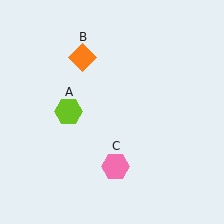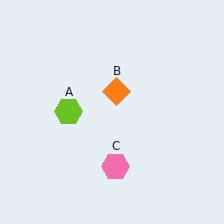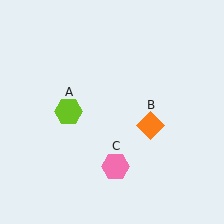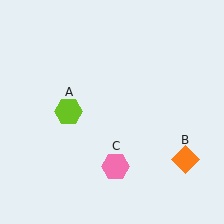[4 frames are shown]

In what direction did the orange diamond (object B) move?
The orange diamond (object B) moved down and to the right.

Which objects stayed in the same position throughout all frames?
Lime hexagon (object A) and pink hexagon (object C) remained stationary.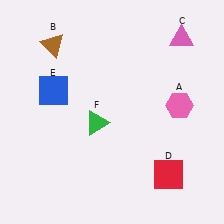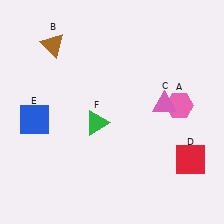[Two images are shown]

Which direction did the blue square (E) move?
The blue square (E) moved down.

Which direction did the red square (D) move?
The red square (D) moved right.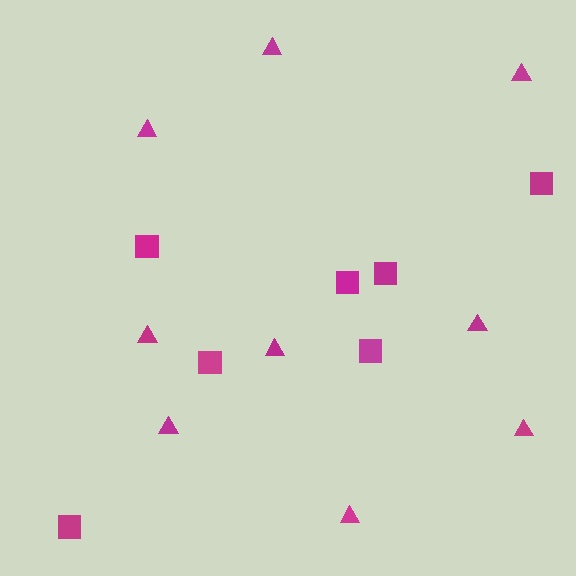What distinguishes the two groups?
There are 2 groups: one group of squares (7) and one group of triangles (9).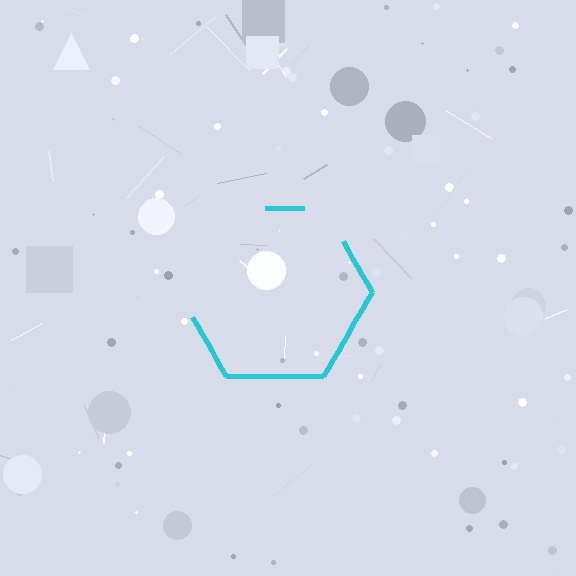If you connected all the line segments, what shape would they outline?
They would outline a hexagon.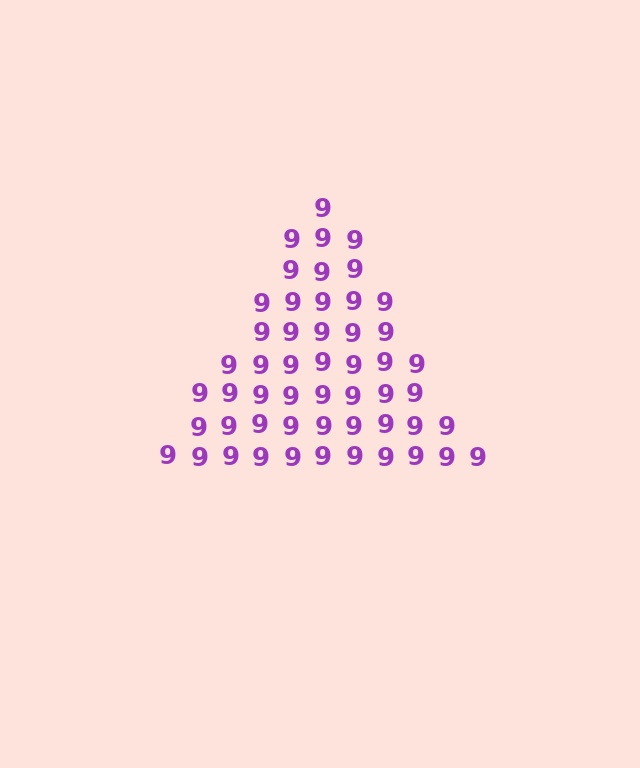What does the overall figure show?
The overall figure shows a triangle.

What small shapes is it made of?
It is made of small digit 9's.